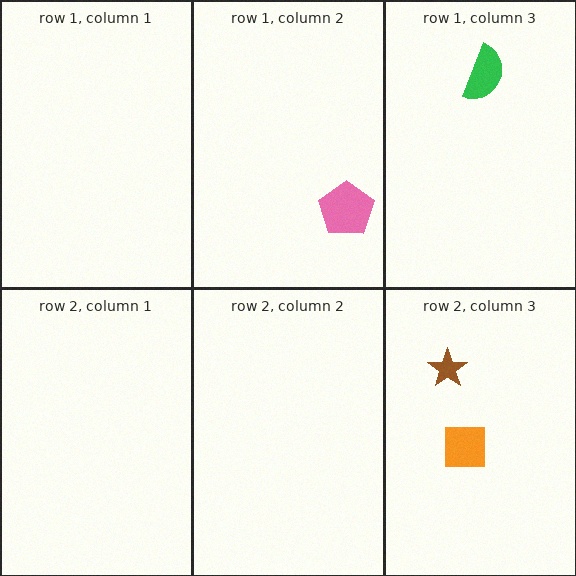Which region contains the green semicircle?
The row 1, column 3 region.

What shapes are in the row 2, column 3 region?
The orange square, the brown star.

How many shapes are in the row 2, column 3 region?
2.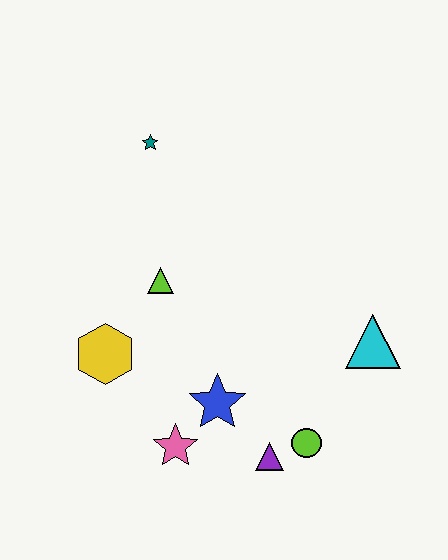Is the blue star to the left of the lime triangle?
No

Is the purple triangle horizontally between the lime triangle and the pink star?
No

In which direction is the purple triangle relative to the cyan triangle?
The purple triangle is below the cyan triangle.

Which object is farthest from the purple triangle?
The teal star is farthest from the purple triangle.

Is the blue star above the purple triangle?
Yes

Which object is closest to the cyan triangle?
The lime circle is closest to the cyan triangle.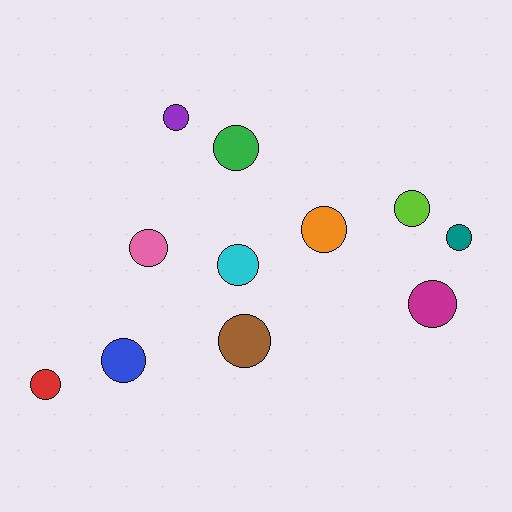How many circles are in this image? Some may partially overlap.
There are 11 circles.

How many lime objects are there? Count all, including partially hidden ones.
There is 1 lime object.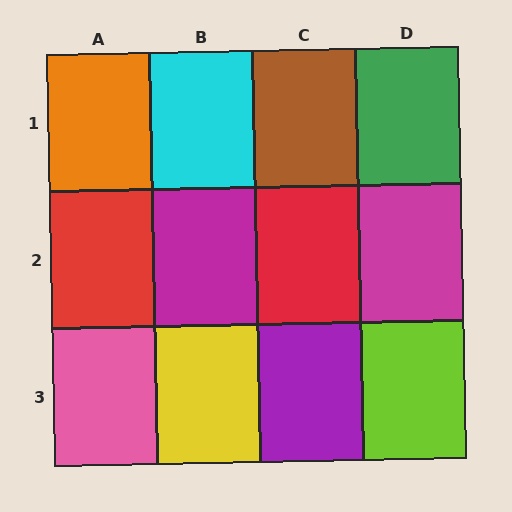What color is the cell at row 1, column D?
Green.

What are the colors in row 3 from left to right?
Pink, yellow, purple, lime.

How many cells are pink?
1 cell is pink.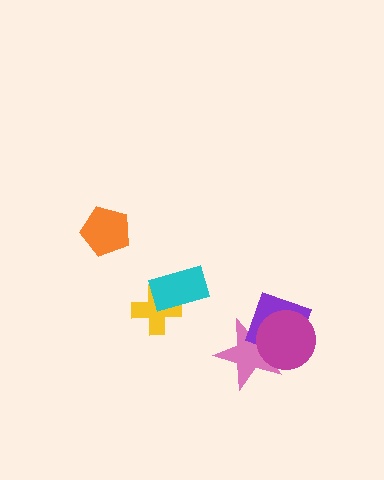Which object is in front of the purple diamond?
The magenta circle is in front of the purple diamond.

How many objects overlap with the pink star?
2 objects overlap with the pink star.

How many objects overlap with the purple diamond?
2 objects overlap with the purple diamond.